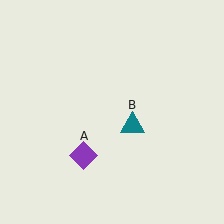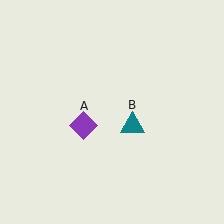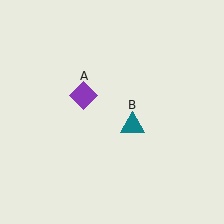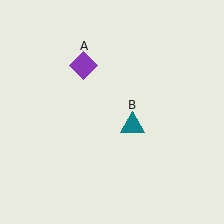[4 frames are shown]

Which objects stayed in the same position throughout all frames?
Teal triangle (object B) remained stationary.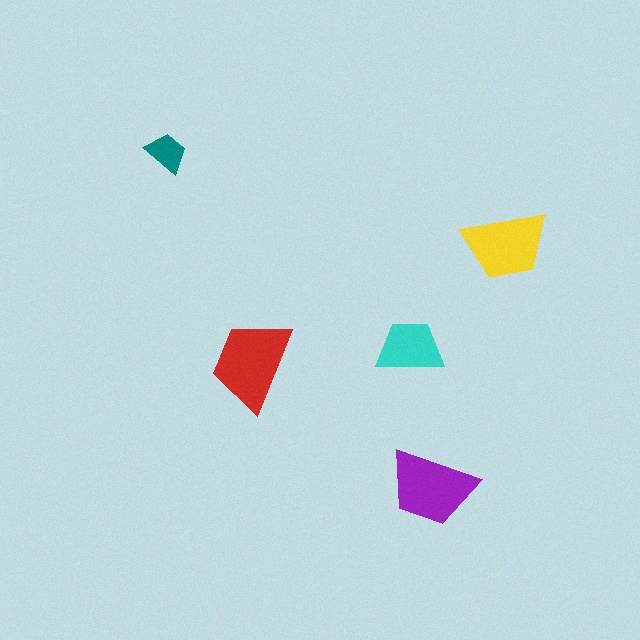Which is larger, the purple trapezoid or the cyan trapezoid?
The purple one.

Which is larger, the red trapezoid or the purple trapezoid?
The red one.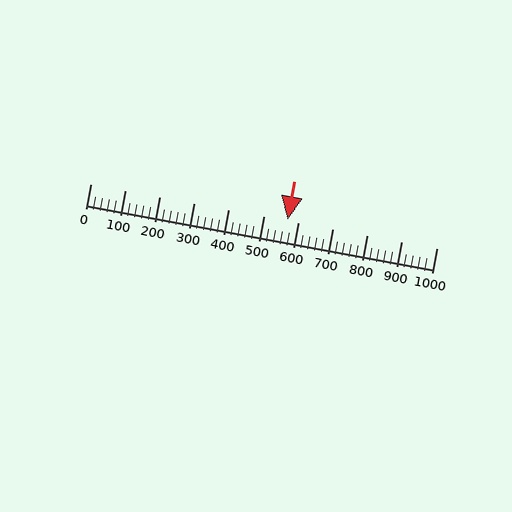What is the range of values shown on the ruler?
The ruler shows values from 0 to 1000.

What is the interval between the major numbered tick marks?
The major tick marks are spaced 100 units apart.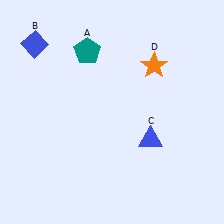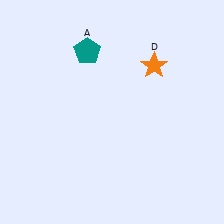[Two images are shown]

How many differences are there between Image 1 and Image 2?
There are 2 differences between the two images.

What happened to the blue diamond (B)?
The blue diamond (B) was removed in Image 2. It was in the top-left area of Image 1.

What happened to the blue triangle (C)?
The blue triangle (C) was removed in Image 2. It was in the bottom-right area of Image 1.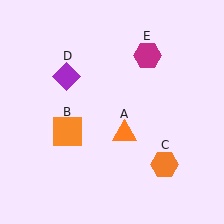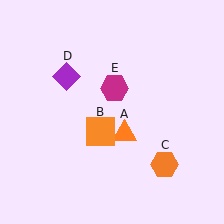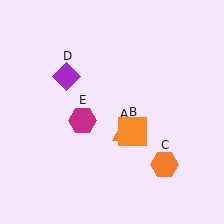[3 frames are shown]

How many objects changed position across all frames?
2 objects changed position: orange square (object B), magenta hexagon (object E).